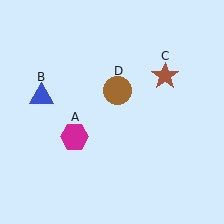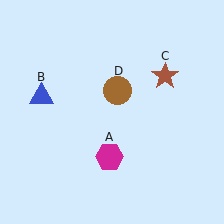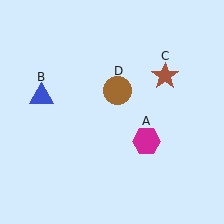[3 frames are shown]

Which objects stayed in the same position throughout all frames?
Blue triangle (object B) and brown star (object C) and brown circle (object D) remained stationary.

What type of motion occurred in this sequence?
The magenta hexagon (object A) rotated counterclockwise around the center of the scene.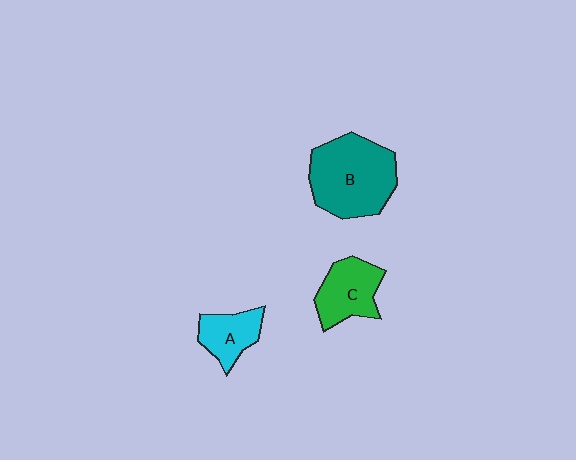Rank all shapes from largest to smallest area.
From largest to smallest: B (teal), C (green), A (cyan).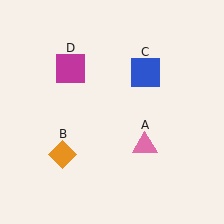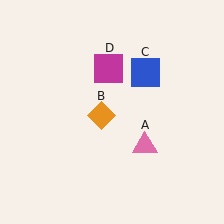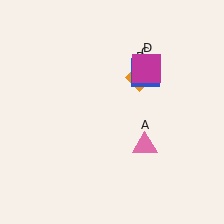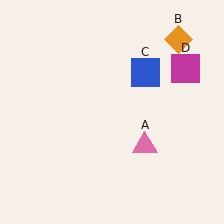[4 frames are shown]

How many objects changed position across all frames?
2 objects changed position: orange diamond (object B), magenta square (object D).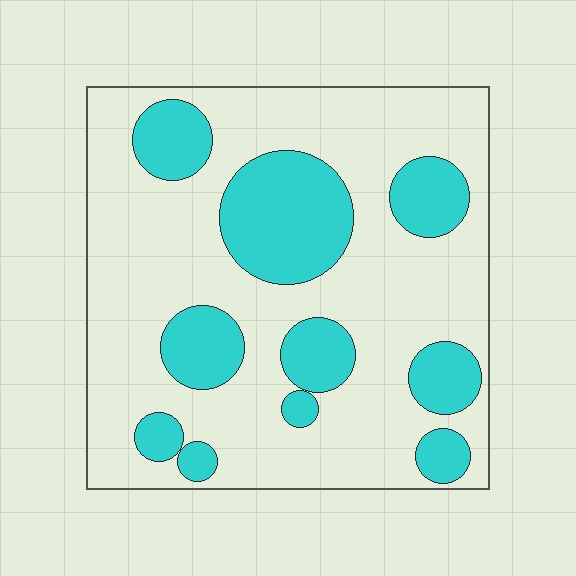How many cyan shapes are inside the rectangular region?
10.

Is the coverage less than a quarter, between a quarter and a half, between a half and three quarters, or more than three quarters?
Between a quarter and a half.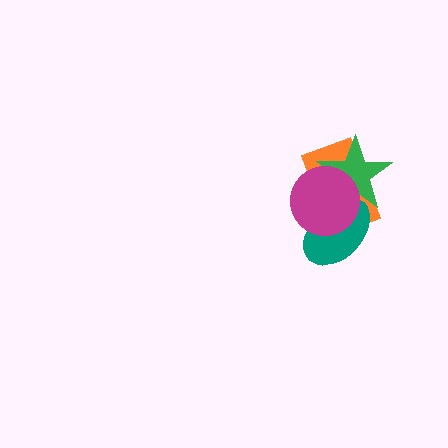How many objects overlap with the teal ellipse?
3 objects overlap with the teal ellipse.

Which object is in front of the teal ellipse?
The magenta circle is in front of the teal ellipse.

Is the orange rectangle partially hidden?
Yes, it is partially covered by another shape.